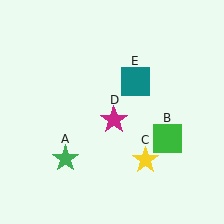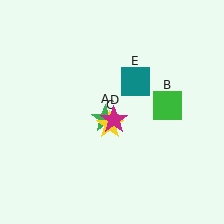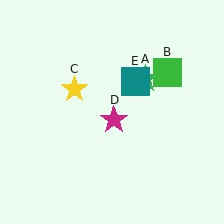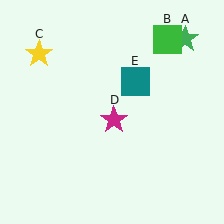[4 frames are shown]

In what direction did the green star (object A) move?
The green star (object A) moved up and to the right.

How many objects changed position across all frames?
3 objects changed position: green star (object A), green square (object B), yellow star (object C).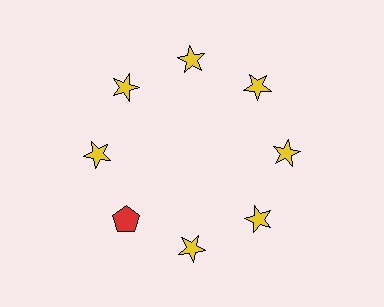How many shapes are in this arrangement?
There are 8 shapes arranged in a ring pattern.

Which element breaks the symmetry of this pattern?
The red pentagon at roughly the 8 o'clock position breaks the symmetry. All other shapes are yellow stars.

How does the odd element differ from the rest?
It differs in both color (red instead of yellow) and shape (pentagon instead of star).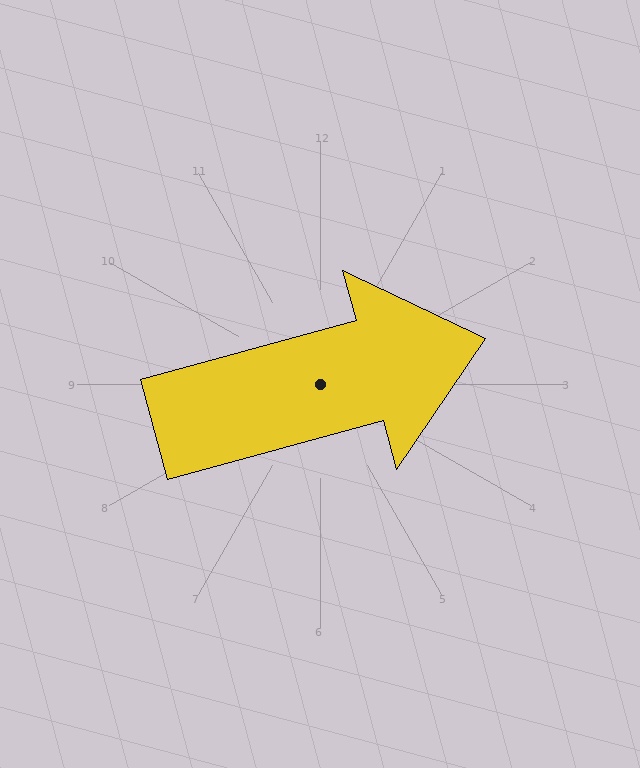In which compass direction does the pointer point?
East.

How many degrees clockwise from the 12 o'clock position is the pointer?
Approximately 75 degrees.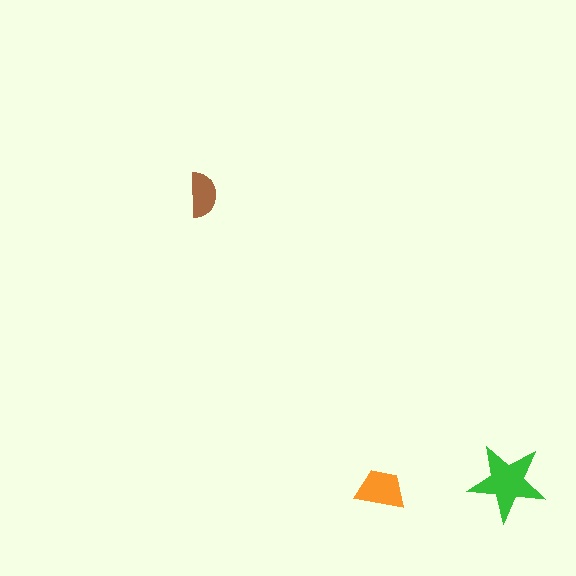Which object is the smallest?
The brown semicircle.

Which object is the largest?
The green star.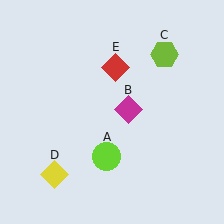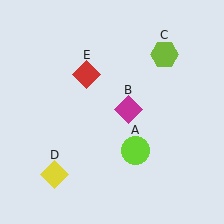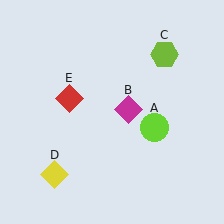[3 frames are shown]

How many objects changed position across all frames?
2 objects changed position: lime circle (object A), red diamond (object E).